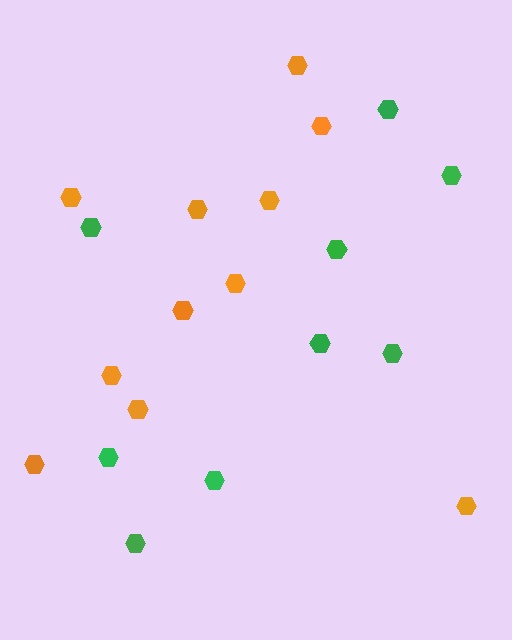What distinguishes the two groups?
There are 2 groups: one group of orange hexagons (11) and one group of green hexagons (9).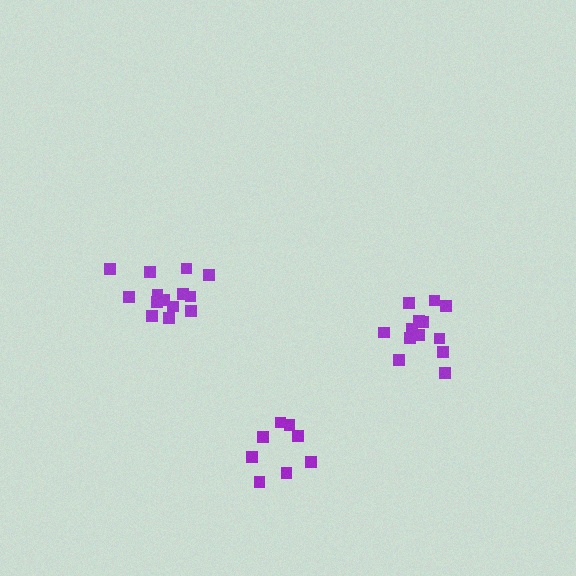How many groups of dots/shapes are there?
There are 3 groups.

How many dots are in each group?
Group 1: 13 dots, Group 2: 14 dots, Group 3: 8 dots (35 total).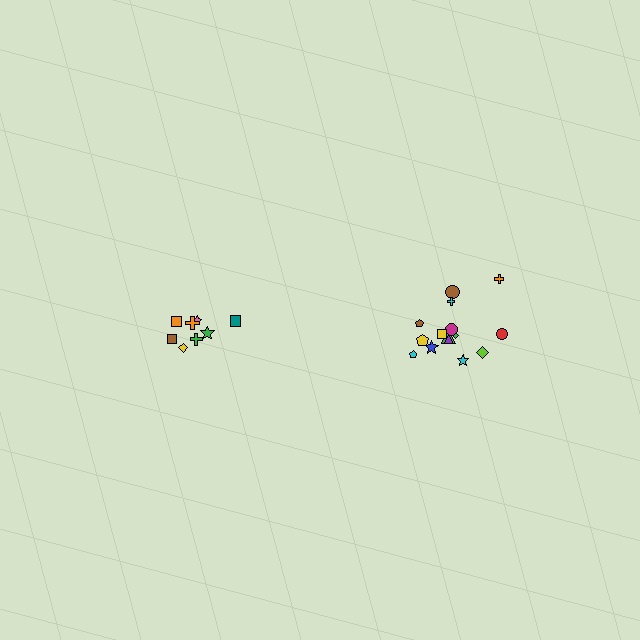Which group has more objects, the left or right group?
The right group.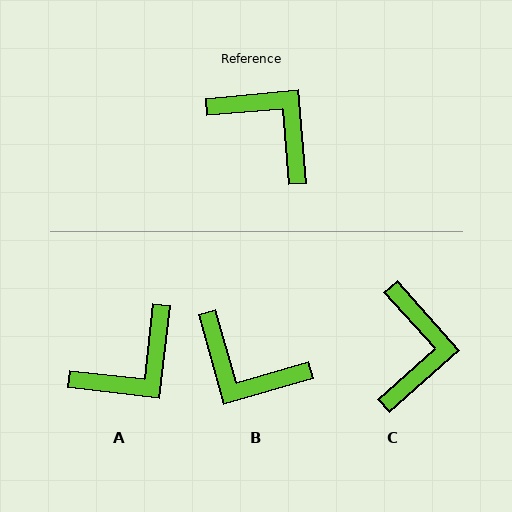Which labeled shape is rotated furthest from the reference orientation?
B, about 169 degrees away.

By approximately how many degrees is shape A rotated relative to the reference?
Approximately 101 degrees clockwise.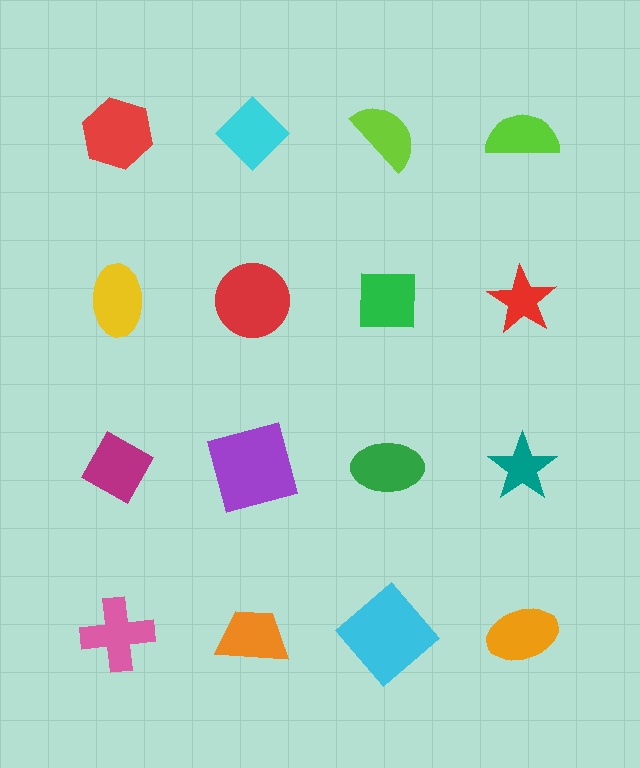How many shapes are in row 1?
4 shapes.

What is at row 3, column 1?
A magenta diamond.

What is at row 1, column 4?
A lime semicircle.